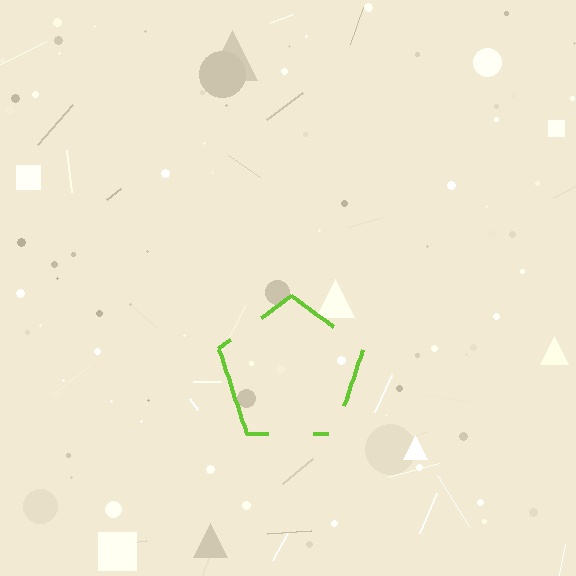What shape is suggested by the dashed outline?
The dashed outline suggests a pentagon.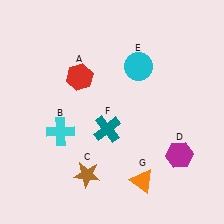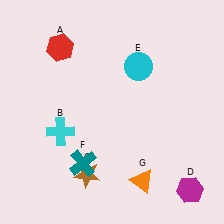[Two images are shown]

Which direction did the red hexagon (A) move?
The red hexagon (A) moved up.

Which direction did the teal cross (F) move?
The teal cross (F) moved down.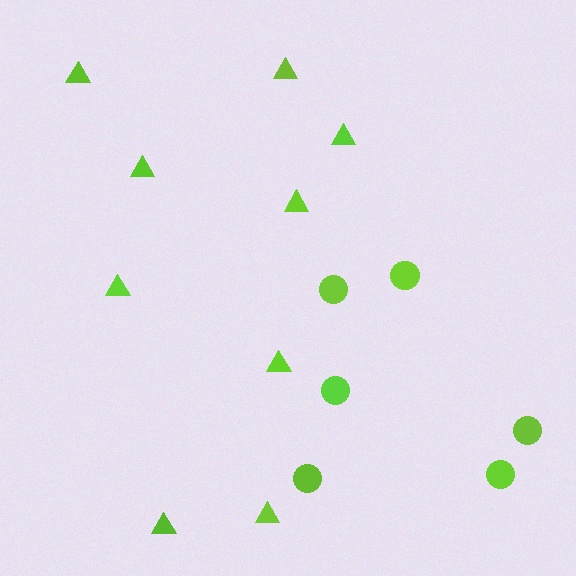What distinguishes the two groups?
There are 2 groups: one group of triangles (9) and one group of circles (6).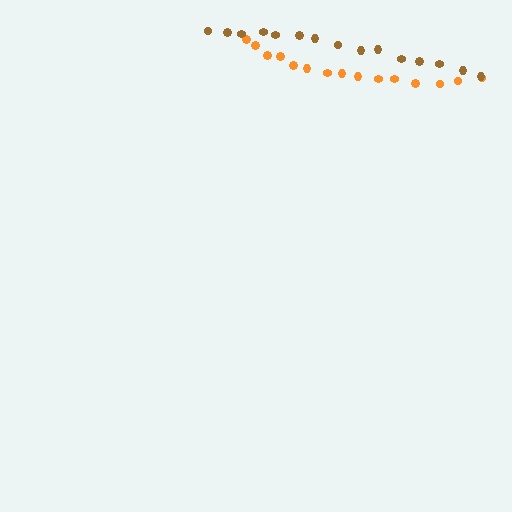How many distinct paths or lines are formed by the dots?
There are 2 distinct paths.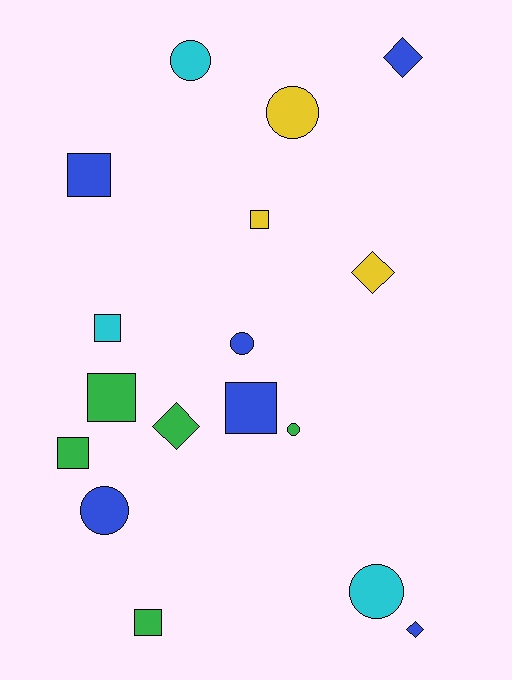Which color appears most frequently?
Blue, with 6 objects.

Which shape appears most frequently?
Square, with 7 objects.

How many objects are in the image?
There are 17 objects.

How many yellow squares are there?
There is 1 yellow square.